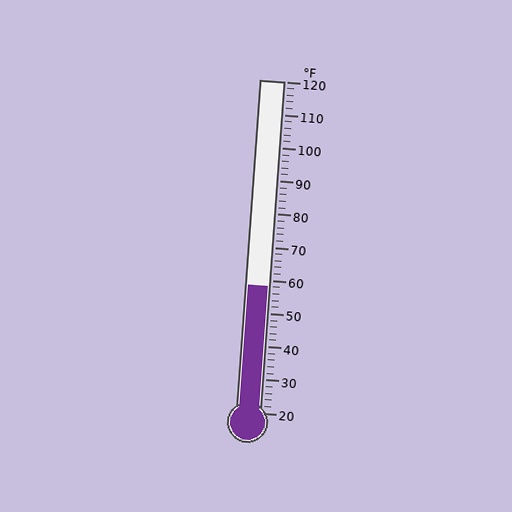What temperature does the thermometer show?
The thermometer shows approximately 58°F.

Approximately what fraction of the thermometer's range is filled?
The thermometer is filled to approximately 40% of its range.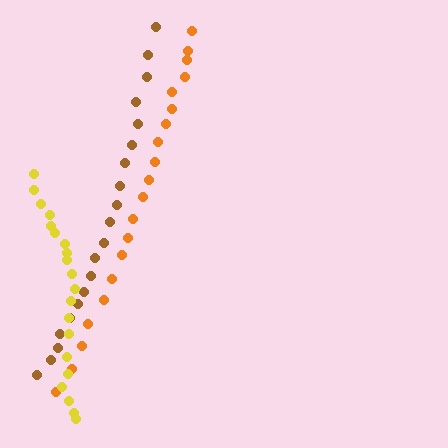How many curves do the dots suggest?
There are 3 distinct paths.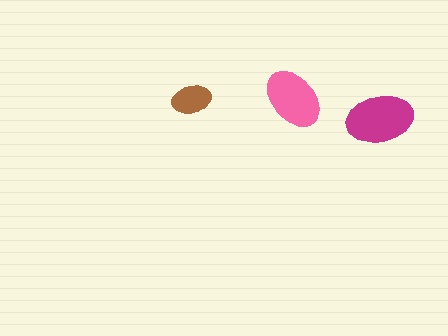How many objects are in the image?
There are 3 objects in the image.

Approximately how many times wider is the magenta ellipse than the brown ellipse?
About 1.5 times wider.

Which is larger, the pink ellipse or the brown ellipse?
The pink one.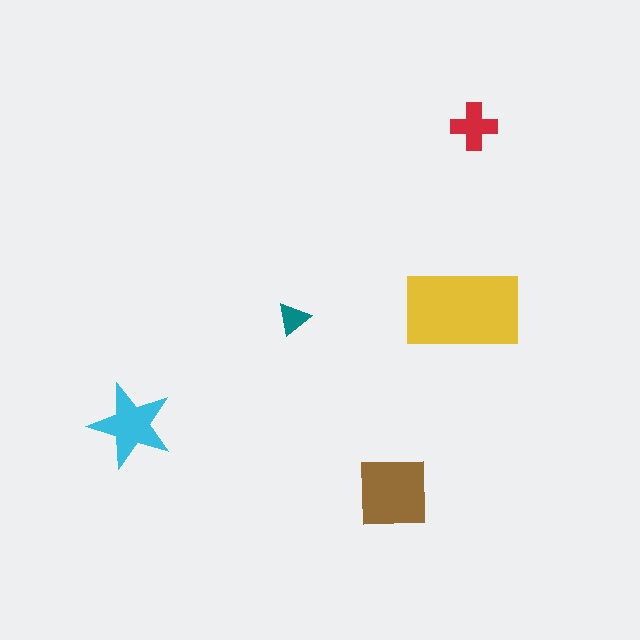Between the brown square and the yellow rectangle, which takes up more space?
The yellow rectangle.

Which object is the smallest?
The teal triangle.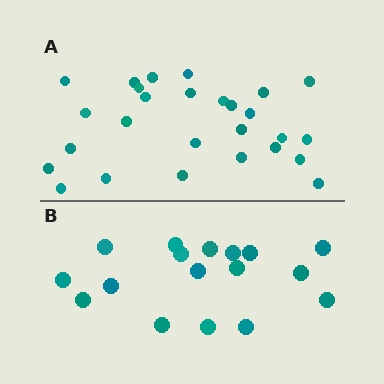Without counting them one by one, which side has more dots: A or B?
Region A (the top region) has more dots.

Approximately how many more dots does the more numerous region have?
Region A has roughly 10 or so more dots than region B.